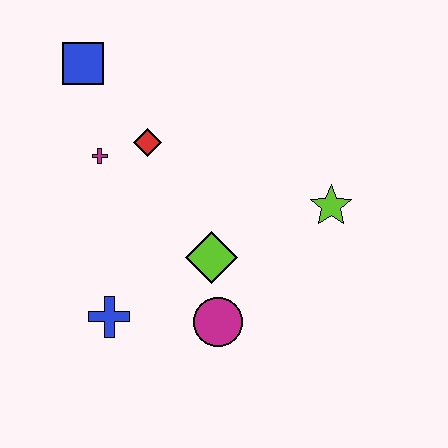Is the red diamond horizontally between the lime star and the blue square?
Yes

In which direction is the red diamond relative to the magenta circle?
The red diamond is above the magenta circle.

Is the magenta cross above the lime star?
Yes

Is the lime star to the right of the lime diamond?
Yes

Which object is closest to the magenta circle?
The lime diamond is closest to the magenta circle.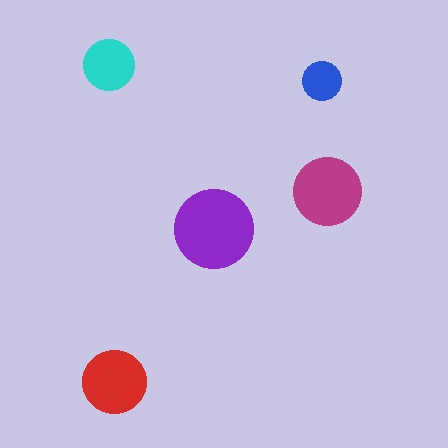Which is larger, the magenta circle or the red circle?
The magenta one.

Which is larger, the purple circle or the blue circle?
The purple one.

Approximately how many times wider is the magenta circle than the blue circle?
About 1.5 times wider.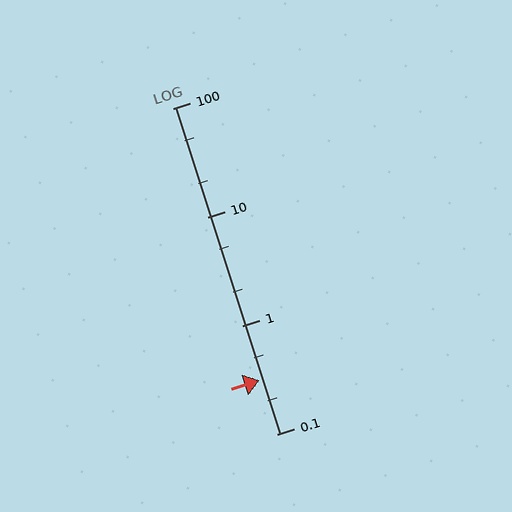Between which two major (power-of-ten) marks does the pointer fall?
The pointer is between 0.1 and 1.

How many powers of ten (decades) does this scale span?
The scale spans 3 decades, from 0.1 to 100.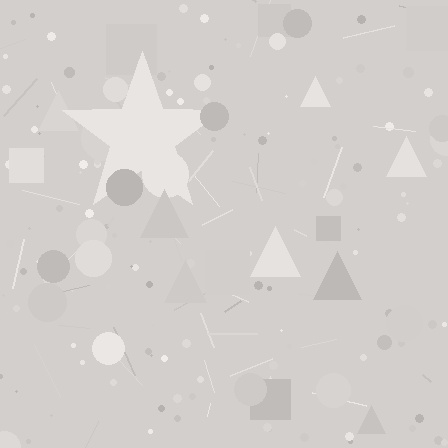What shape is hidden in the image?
A star is hidden in the image.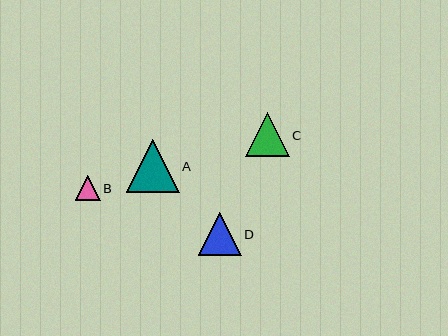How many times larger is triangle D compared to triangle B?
Triangle D is approximately 1.7 times the size of triangle B.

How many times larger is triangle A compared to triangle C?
Triangle A is approximately 1.2 times the size of triangle C.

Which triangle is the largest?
Triangle A is the largest with a size of approximately 53 pixels.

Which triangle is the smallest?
Triangle B is the smallest with a size of approximately 25 pixels.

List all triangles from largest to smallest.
From largest to smallest: A, C, D, B.